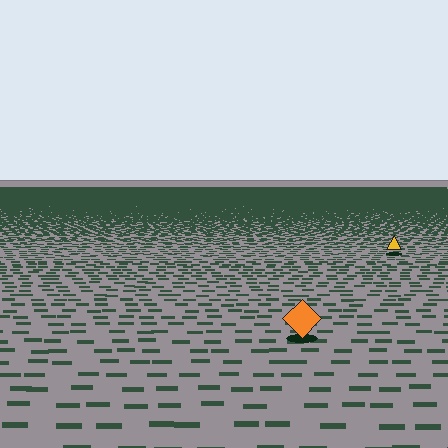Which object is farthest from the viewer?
The yellow triangle is farthest from the viewer. It appears smaller and the ground texture around it is denser.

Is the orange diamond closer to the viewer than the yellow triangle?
Yes. The orange diamond is closer — you can tell from the texture gradient: the ground texture is coarser near it.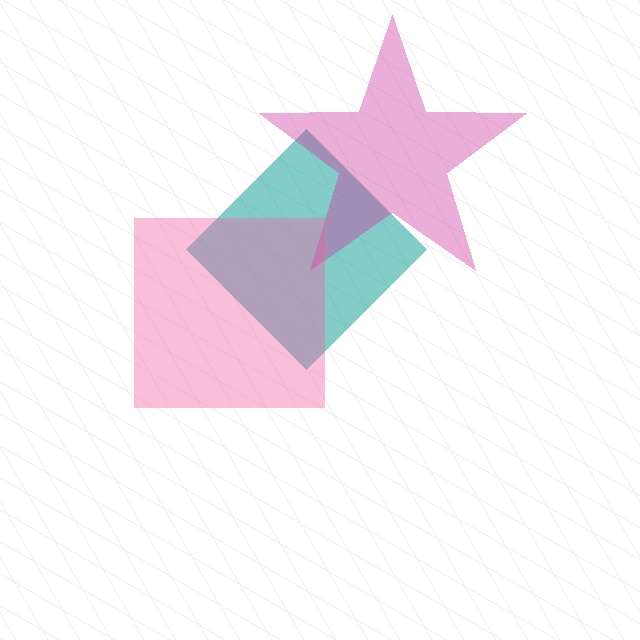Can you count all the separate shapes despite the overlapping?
Yes, there are 3 separate shapes.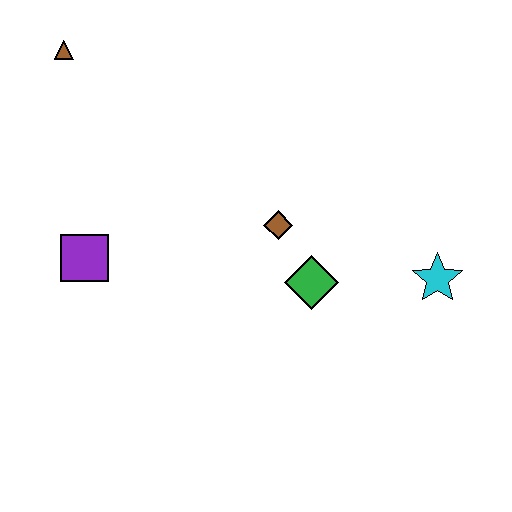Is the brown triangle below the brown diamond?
No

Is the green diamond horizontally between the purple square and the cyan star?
Yes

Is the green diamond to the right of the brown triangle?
Yes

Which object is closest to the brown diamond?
The green diamond is closest to the brown diamond.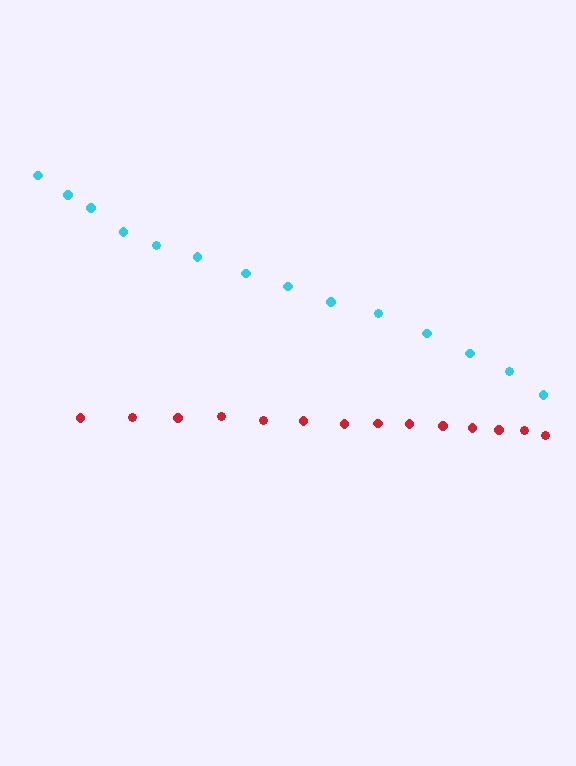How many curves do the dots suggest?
There are 2 distinct paths.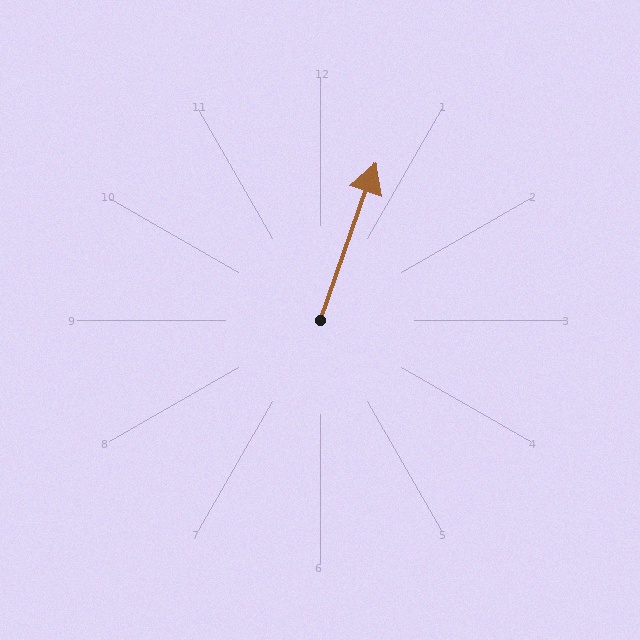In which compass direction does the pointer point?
North.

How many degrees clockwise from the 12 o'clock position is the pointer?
Approximately 20 degrees.